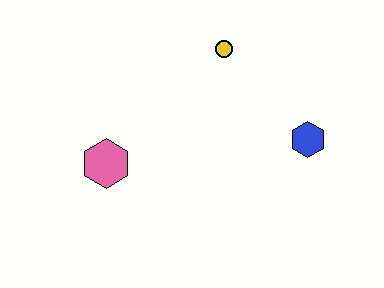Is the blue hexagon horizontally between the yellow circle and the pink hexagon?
No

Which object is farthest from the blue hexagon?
The pink hexagon is farthest from the blue hexagon.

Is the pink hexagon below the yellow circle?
Yes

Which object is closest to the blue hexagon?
The yellow circle is closest to the blue hexagon.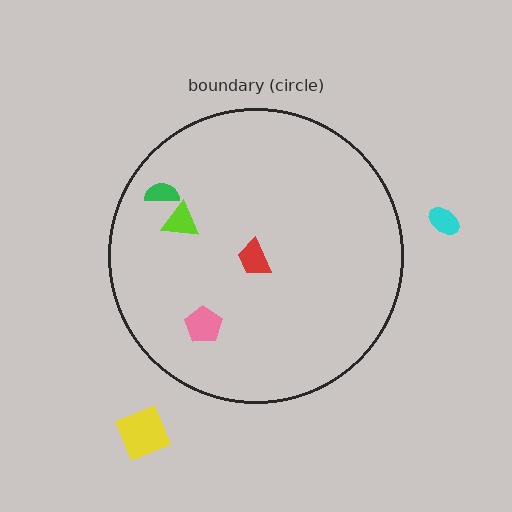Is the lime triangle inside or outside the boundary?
Inside.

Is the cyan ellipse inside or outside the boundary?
Outside.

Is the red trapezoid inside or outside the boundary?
Inside.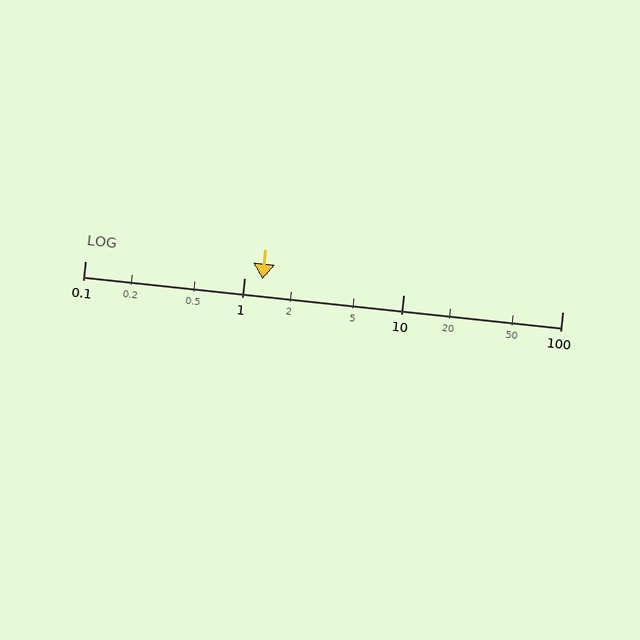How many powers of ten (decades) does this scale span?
The scale spans 3 decades, from 0.1 to 100.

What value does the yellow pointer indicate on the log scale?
The pointer indicates approximately 1.3.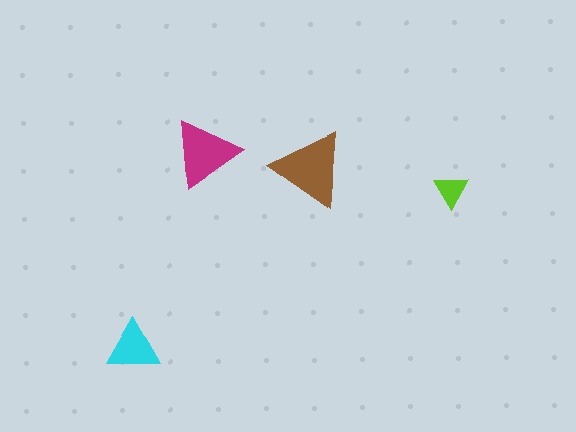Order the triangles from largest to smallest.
the brown one, the magenta one, the cyan one, the lime one.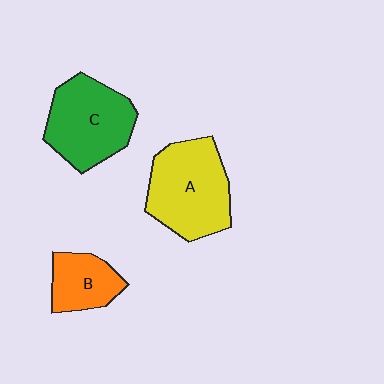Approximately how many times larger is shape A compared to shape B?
Approximately 1.9 times.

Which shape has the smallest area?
Shape B (orange).